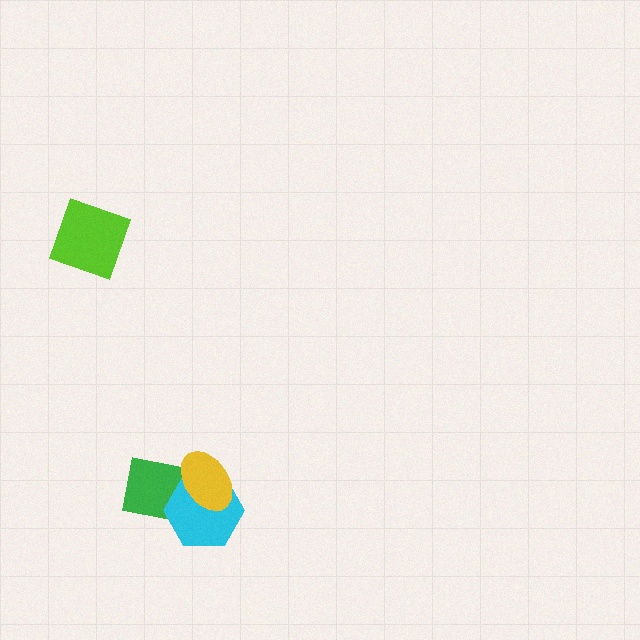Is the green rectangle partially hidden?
Yes, it is partially covered by another shape.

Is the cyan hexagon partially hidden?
Yes, it is partially covered by another shape.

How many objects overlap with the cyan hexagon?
2 objects overlap with the cyan hexagon.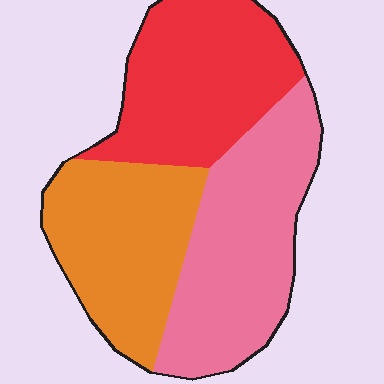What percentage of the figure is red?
Red takes up about one third (1/3) of the figure.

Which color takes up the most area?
Pink, at roughly 35%.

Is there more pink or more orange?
Pink.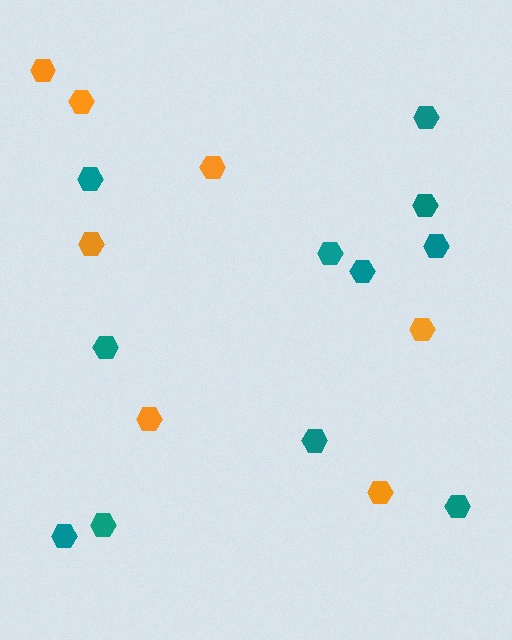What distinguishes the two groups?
There are 2 groups: one group of orange hexagons (7) and one group of teal hexagons (11).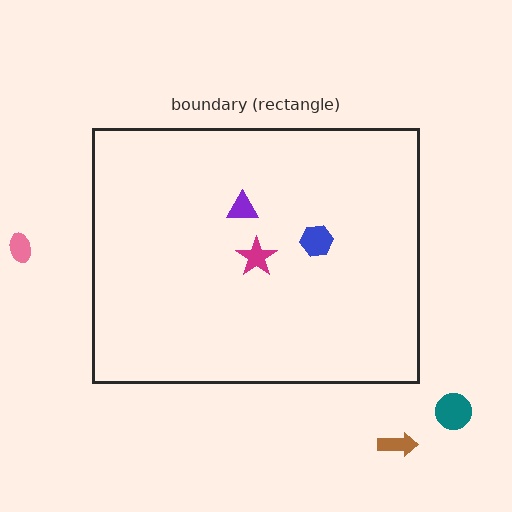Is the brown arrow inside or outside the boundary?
Outside.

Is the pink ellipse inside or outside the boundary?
Outside.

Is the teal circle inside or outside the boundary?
Outside.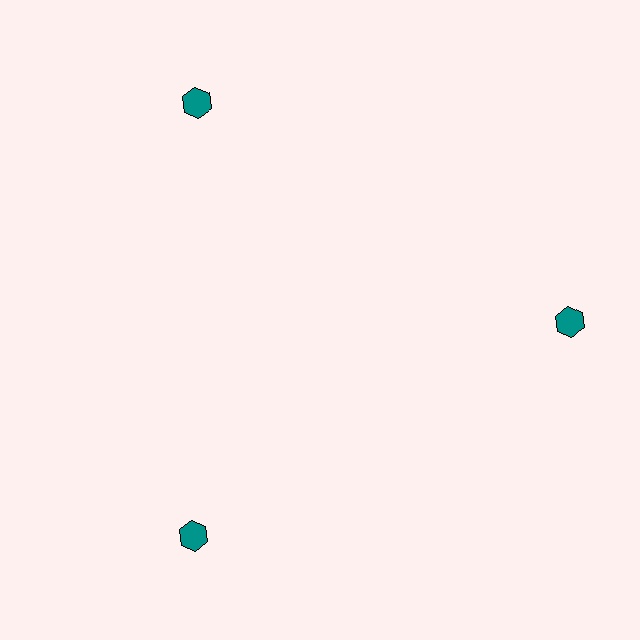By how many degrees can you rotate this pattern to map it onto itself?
The pattern maps onto itself every 120 degrees of rotation.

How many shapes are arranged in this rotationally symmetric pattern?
There are 3 shapes, arranged in 3 groups of 1.